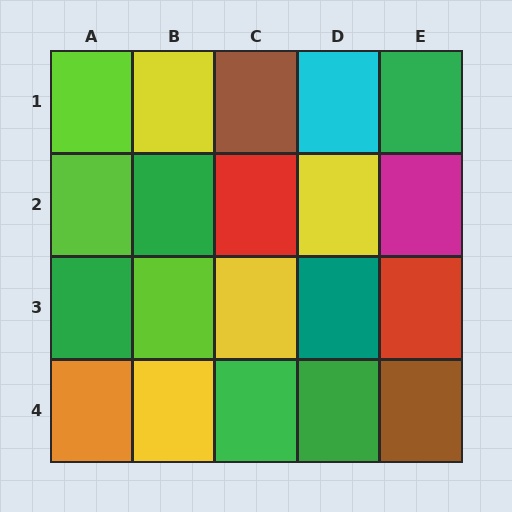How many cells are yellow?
4 cells are yellow.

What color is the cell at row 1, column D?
Cyan.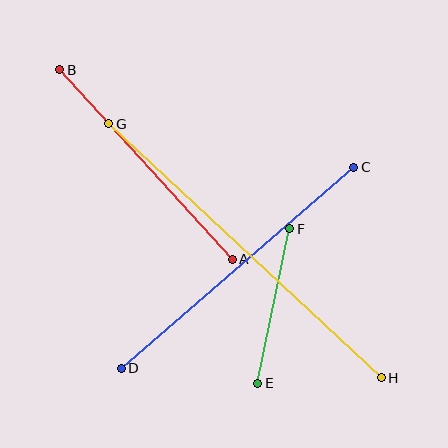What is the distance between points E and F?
The distance is approximately 157 pixels.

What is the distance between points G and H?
The distance is approximately 372 pixels.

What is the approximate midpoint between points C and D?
The midpoint is at approximately (238, 268) pixels.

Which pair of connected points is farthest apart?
Points G and H are farthest apart.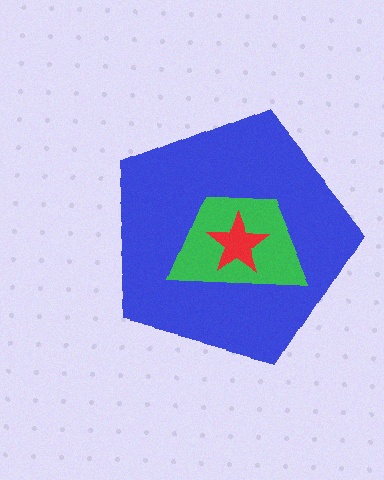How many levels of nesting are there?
3.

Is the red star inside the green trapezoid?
Yes.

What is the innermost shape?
The red star.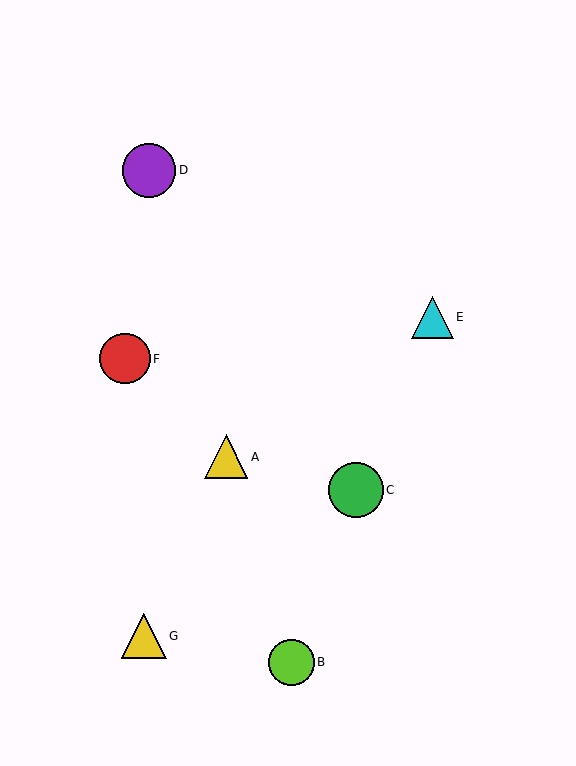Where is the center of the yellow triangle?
The center of the yellow triangle is at (226, 457).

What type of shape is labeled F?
Shape F is a red circle.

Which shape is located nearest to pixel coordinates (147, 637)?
The yellow triangle (labeled G) at (144, 636) is nearest to that location.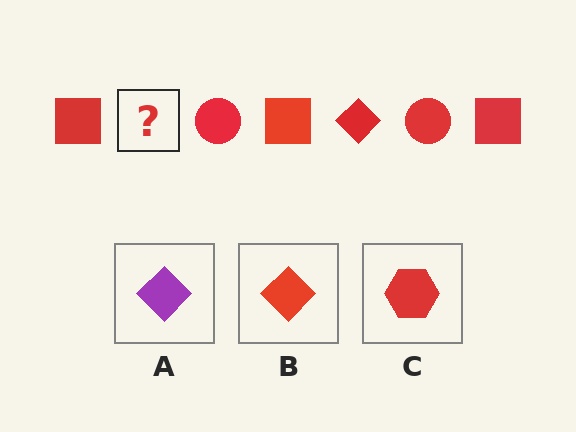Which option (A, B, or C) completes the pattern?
B.